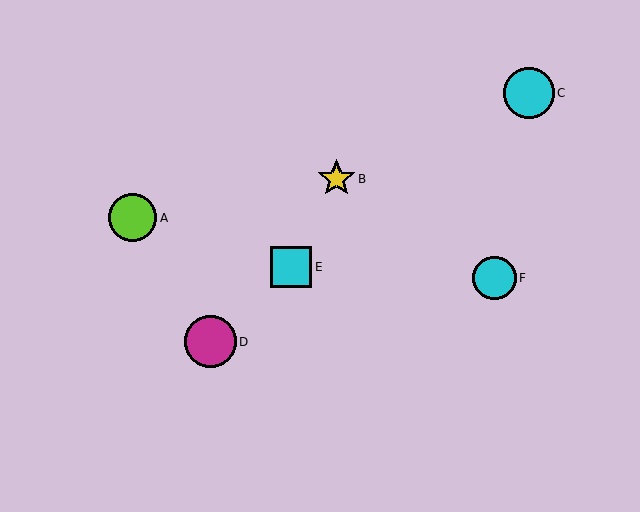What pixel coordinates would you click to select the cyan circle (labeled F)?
Click at (495, 278) to select the cyan circle F.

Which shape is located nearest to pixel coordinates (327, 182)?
The yellow star (labeled B) at (336, 179) is nearest to that location.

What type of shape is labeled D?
Shape D is a magenta circle.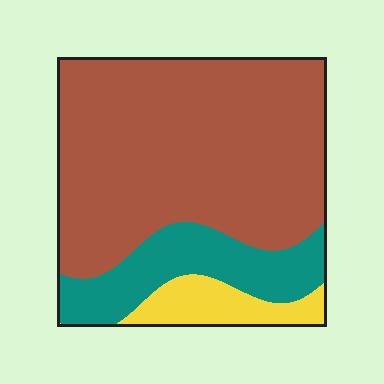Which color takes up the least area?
Yellow, at roughly 10%.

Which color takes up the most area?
Brown, at roughly 70%.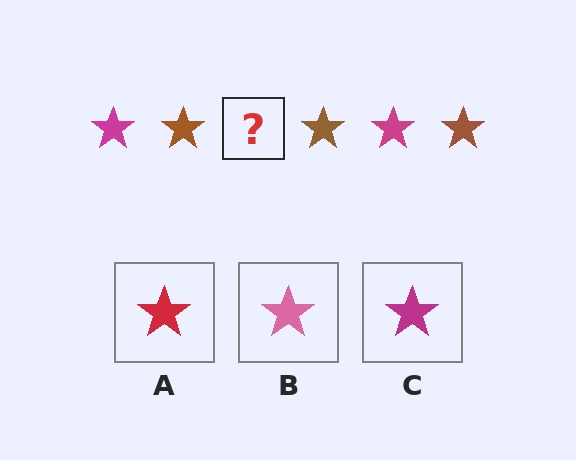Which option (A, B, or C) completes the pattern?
C.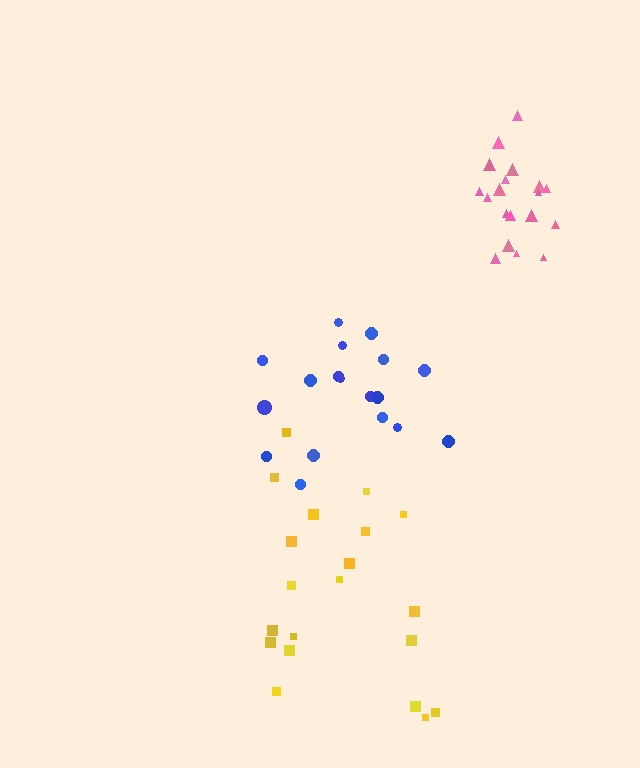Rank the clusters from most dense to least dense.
pink, blue, yellow.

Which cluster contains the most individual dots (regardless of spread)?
Yellow (20).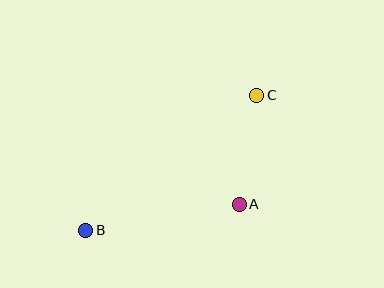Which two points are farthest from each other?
Points B and C are farthest from each other.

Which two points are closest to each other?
Points A and C are closest to each other.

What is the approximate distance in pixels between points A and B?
The distance between A and B is approximately 156 pixels.